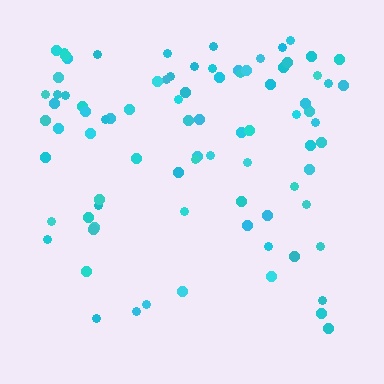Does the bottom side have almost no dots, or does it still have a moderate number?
Still a moderate number, just noticeably fewer than the top.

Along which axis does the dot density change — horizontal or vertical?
Vertical.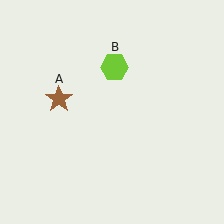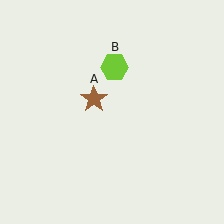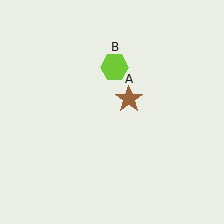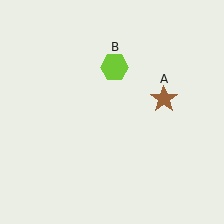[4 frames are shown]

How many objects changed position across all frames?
1 object changed position: brown star (object A).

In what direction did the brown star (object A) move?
The brown star (object A) moved right.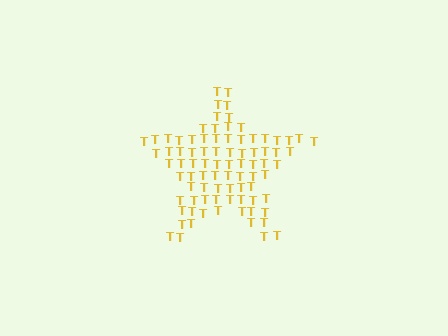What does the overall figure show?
The overall figure shows a star.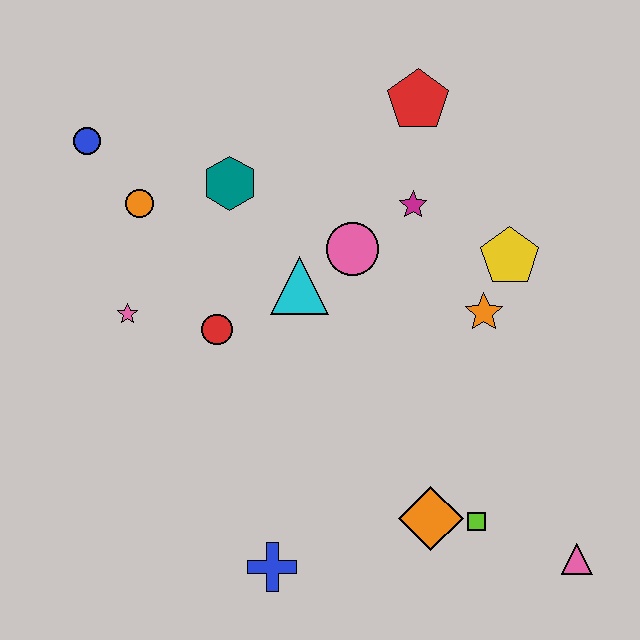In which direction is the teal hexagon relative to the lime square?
The teal hexagon is above the lime square.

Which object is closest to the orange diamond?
The lime square is closest to the orange diamond.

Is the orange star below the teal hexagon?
Yes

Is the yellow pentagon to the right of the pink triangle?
No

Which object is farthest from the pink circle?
The pink triangle is farthest from the pink circle.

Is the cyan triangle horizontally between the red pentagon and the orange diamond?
No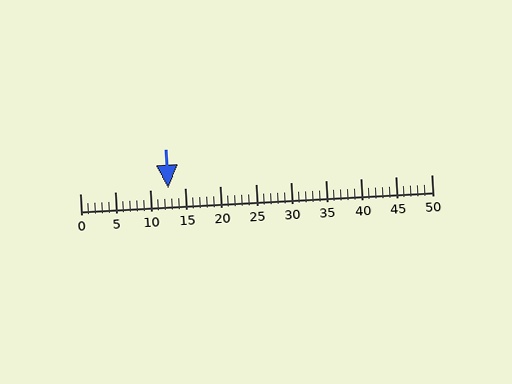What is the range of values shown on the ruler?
The ruler shows values from 0 to 50.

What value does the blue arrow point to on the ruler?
The blue arrow points to approximately 12.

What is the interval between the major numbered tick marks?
The major tick marks are spaced 5 units apart.